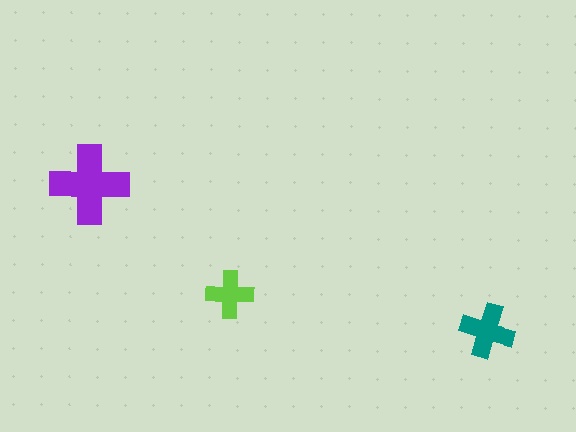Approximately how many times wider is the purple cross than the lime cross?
About 1.5 times wider.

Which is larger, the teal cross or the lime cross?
The teal one.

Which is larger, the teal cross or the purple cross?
The purple one.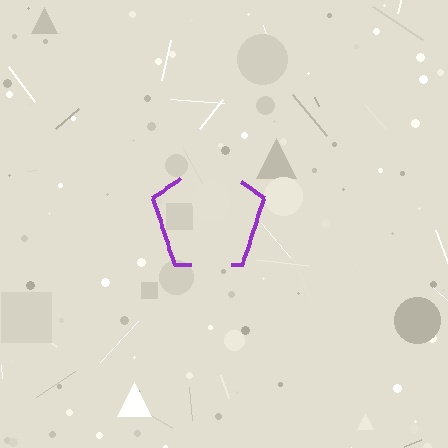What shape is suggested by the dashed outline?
The dashed outline suggests a pentagon.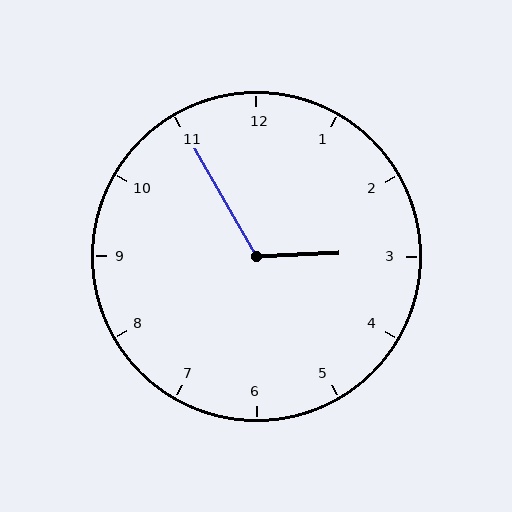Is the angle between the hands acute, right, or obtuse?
It is obtuse.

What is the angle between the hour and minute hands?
Approximately 118 degrees.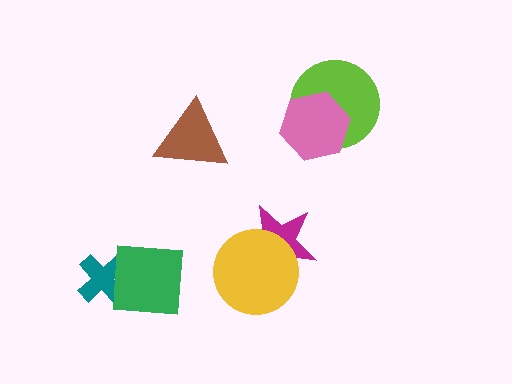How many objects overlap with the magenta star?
1 object overlaps with the magenta star.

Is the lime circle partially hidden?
Yes, it is partially covered by another shape.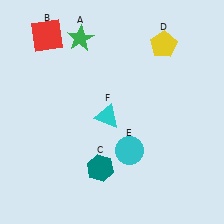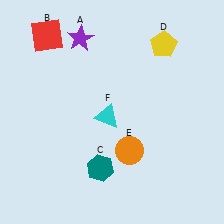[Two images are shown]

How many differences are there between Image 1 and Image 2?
There are 2 differences between the two images.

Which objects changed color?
A changed from green to purple. E changed from cyan to orange.